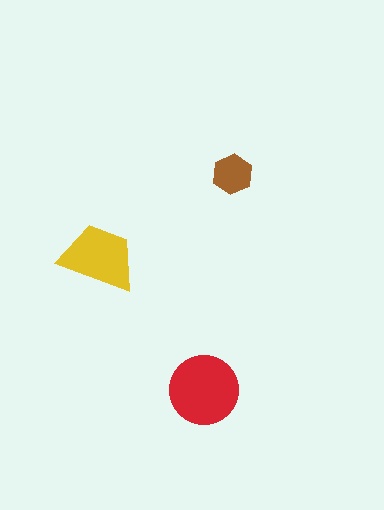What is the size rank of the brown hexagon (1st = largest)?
3rd.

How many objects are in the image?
There are 3 objects in the image.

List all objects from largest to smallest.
The red circle, the yellow trapezoid, the brown hexagon.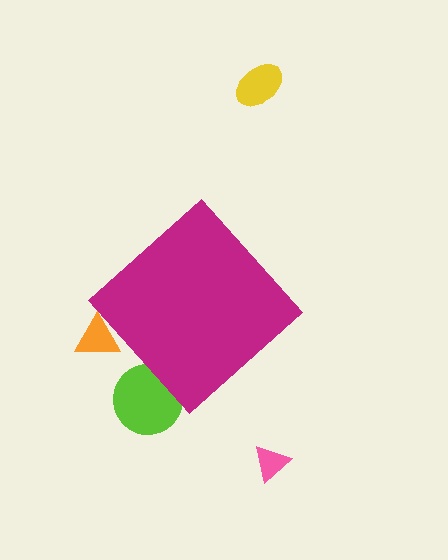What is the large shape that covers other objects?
A magenta diamond.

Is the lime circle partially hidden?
Yes, the lime circle is partially hidden behind the magenta diamond.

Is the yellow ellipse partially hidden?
No, the yellow ellipse is fully visible.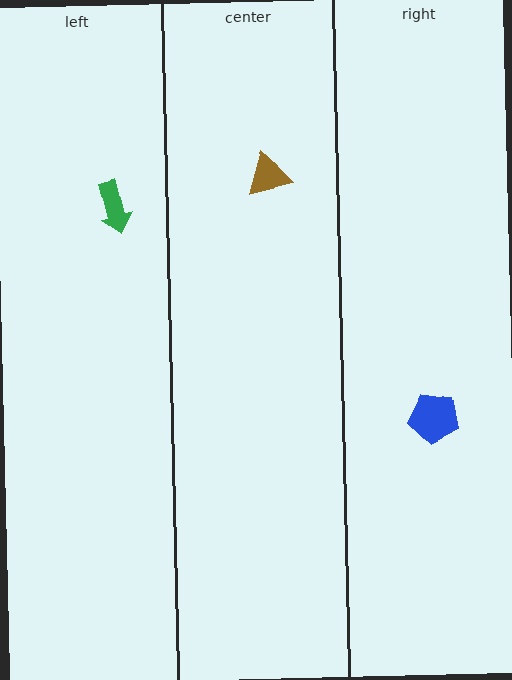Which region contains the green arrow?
The left region.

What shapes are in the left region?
The green arrow.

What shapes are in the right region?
The blue pentagon.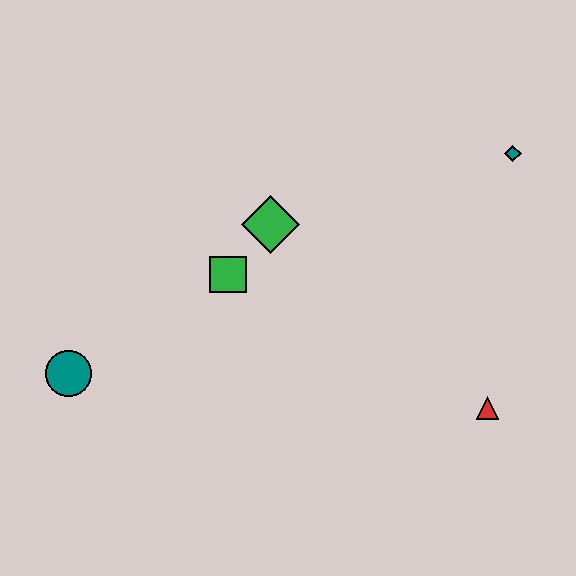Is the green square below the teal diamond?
Yes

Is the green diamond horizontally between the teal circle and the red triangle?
Yes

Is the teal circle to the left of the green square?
Yes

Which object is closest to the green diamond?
The green square is closest to the green diamond.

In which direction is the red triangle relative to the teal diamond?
The red triangle is below the teal diamond.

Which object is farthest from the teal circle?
The teal diamond is farthest from the teal circle.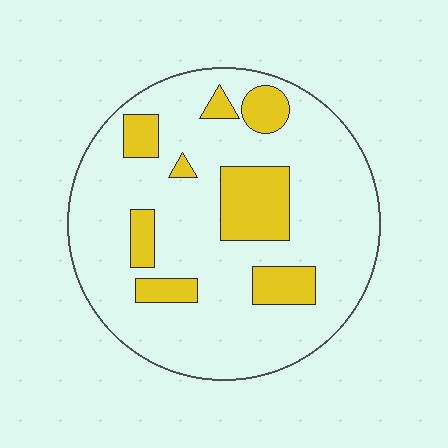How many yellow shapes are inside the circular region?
8.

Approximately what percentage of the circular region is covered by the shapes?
Approximately 20%.